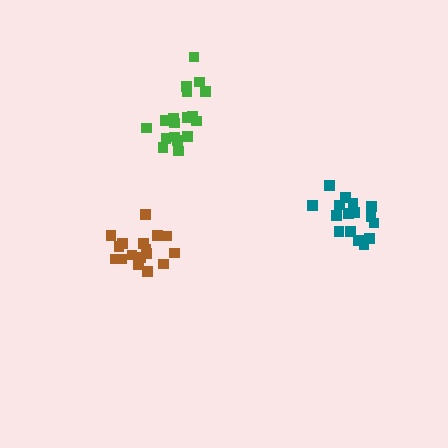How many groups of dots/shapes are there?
There are 3 groups.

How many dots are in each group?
Group 1: 17 dots, Group 2: 18 dots, Group 3: 16 dots (51 total).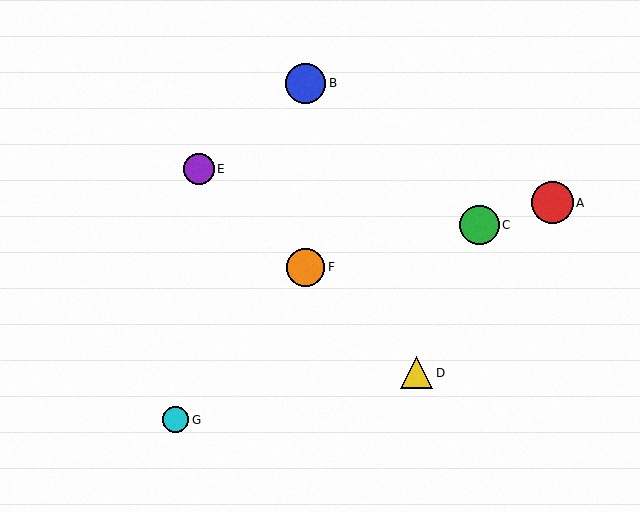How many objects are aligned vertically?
2 objects (B, F) are aligned vertically.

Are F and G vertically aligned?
No, F is at x≈306 and G is at x≈175.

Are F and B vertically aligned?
Yes, both are at x≈306.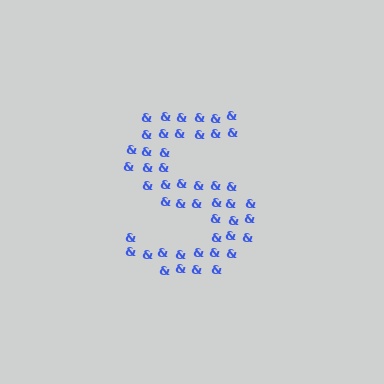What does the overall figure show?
The overall figure shows the letter S.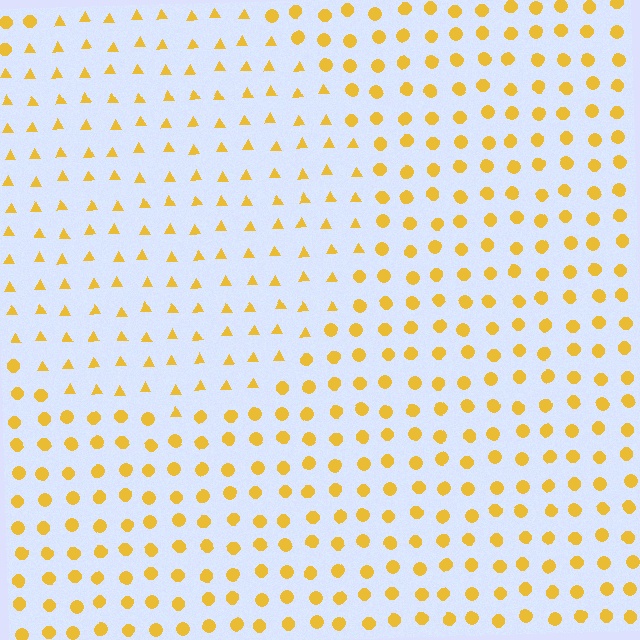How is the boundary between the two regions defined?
The boundary is defined by a change in element shape: triangles inside vs. circles outside. All elements share the same color and spacing.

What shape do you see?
I see a circle.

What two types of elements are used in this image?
The image uses triangles inside the circle region and circles outside it.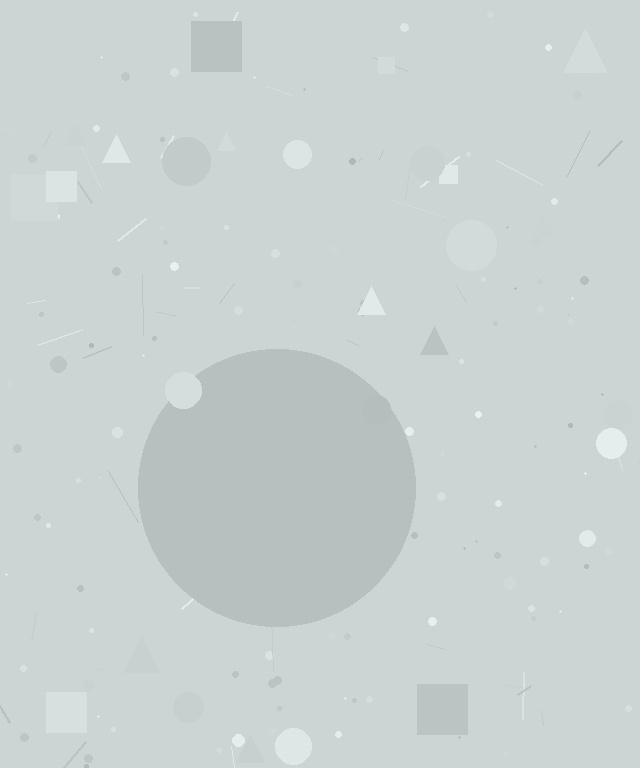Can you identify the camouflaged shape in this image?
The camouflaged shape is a circle.